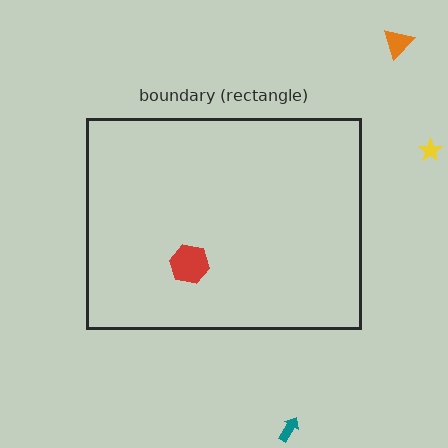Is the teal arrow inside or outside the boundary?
Outside.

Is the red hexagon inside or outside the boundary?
Inside.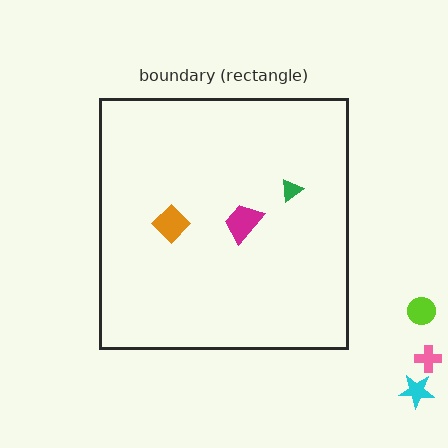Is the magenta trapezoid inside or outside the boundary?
Inside.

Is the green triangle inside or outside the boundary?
Inside.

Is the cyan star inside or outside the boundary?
Outside.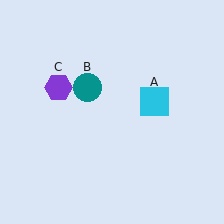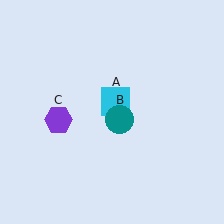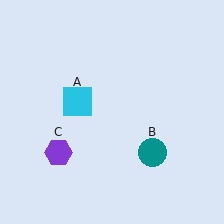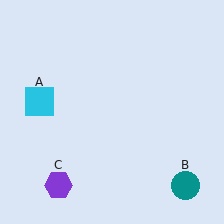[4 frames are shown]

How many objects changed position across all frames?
3 objects changed position: cyan square (object A), teal circle (object B), purple hexagon (object C).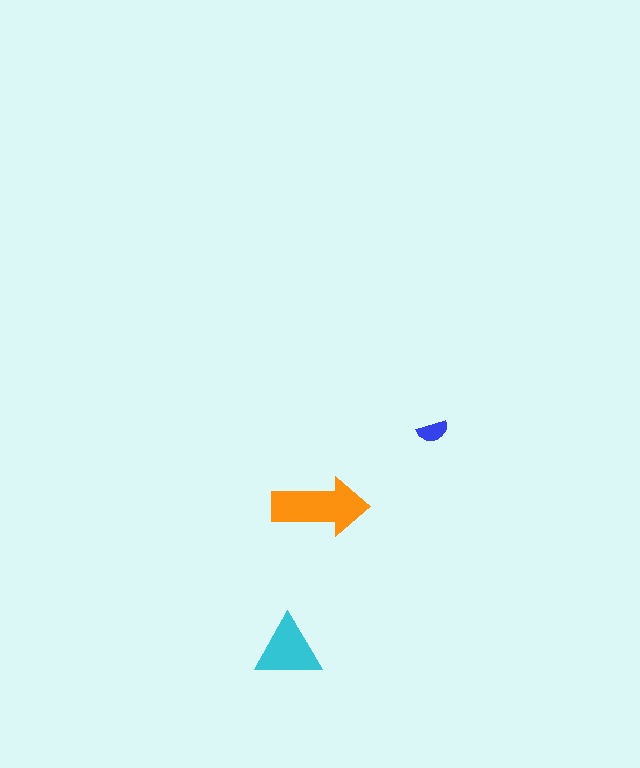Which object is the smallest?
The blue semicircle.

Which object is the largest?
The orange arrow.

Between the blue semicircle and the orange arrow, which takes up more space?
The orange arrow.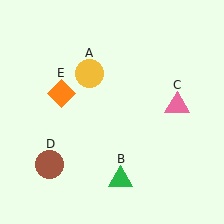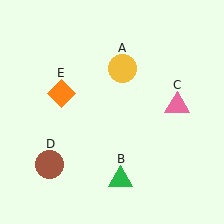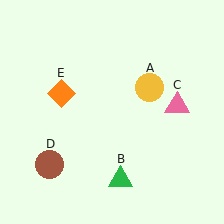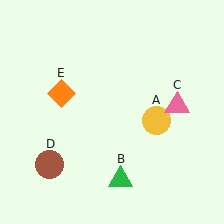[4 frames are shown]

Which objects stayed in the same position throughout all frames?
Green triangle (object B) and pink triangle (object C) and brown circle (object D) and orange diamond (object E) remained stationary.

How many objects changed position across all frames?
1 object changed position: yellow circle (object A).